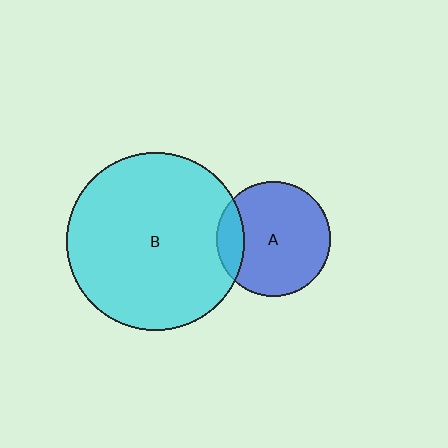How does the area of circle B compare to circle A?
Approximately 2.4 times.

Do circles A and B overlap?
Yes.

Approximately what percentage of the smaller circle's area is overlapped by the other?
Approximately 15%.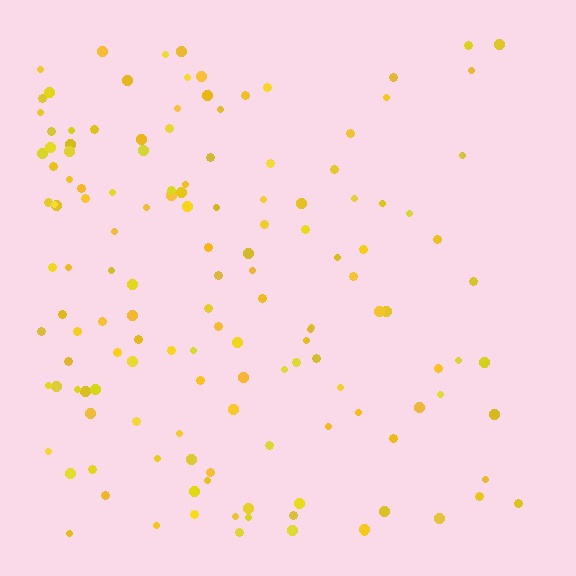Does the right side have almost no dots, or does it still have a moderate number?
Still a moderate number, just noticeably fewer than the left.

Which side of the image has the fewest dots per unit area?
The right.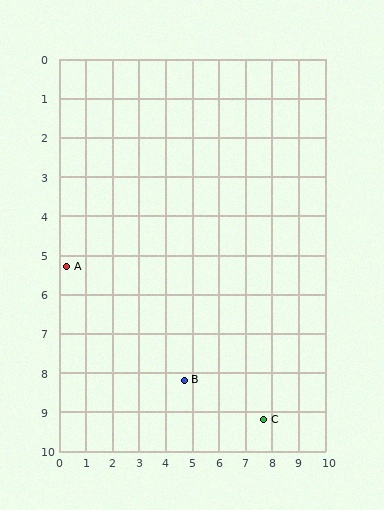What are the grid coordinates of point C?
Point C is at approximately (7.7, 9.2).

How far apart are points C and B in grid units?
Points C and B are about 3.2 grid units apart.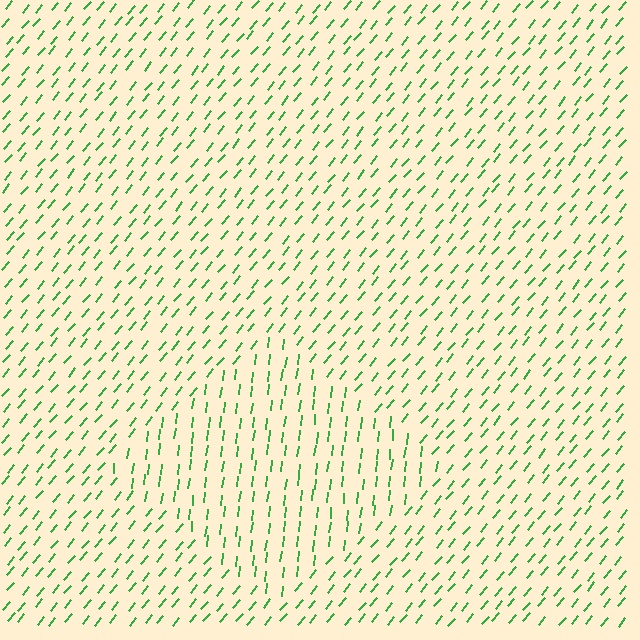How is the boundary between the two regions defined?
The boundary is defined purely by a change in line orientation (approximately 33 degrees difference). All lines are the same color and thickness.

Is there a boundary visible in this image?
Yes, there is a texture boundary formed by a change in line orientation.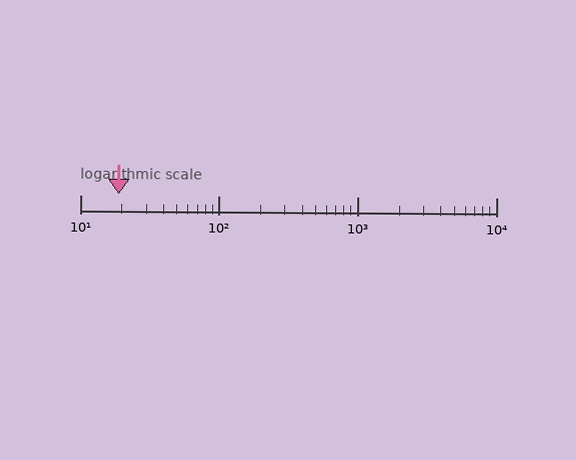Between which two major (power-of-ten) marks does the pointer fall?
The pointer is between 10 and 100.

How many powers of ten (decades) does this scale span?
The scale spans 3 decades, from 10 to 10000.